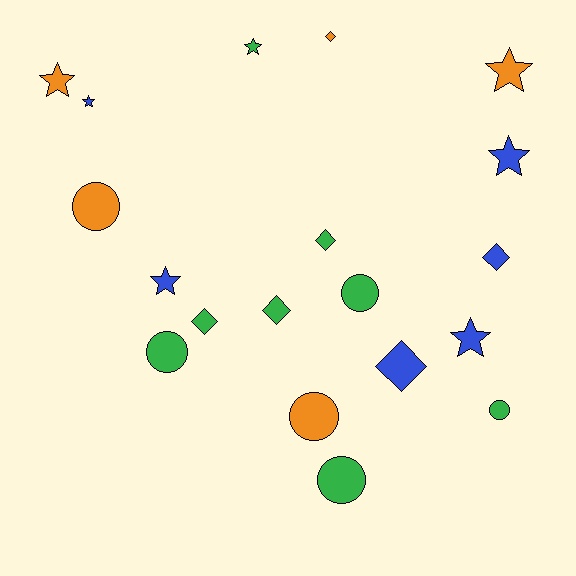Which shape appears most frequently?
Star, with 7 objects.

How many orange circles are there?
There are 2 orange circles.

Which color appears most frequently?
Green, with 8 objects.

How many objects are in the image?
There are 19 objects.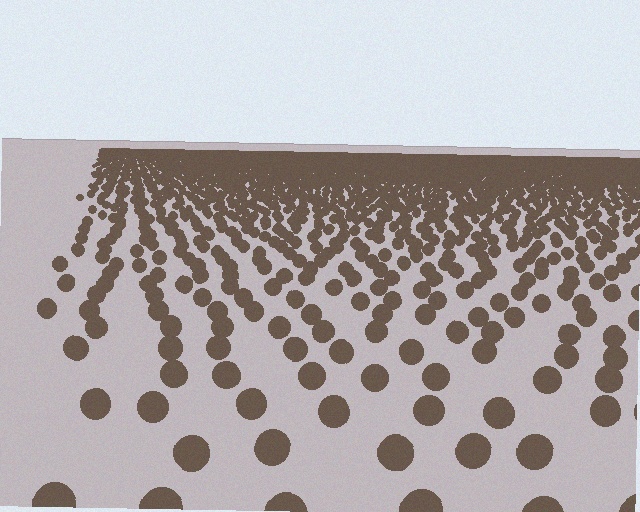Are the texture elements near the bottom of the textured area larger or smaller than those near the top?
Larger. Near the bottom, elements are closer to the viewer and appear at a bigger on-screen size.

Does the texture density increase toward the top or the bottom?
Density increases toward the top.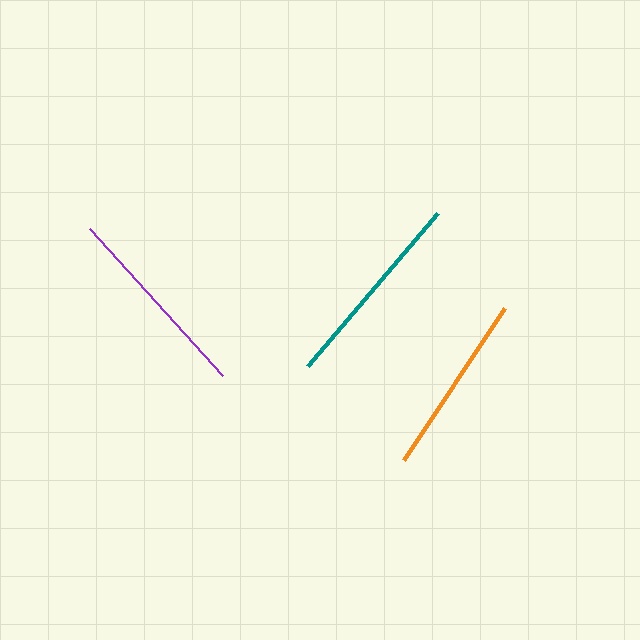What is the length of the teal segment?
The teal segment is approximately 200 pixels long.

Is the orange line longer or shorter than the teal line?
The teal line is longer than the orange line.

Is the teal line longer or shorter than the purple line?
The teal line is longer than the purple line.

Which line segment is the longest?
The teal line is the longest at approximately 200 pixels.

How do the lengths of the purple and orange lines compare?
The purple and orange lines are approximately the same length.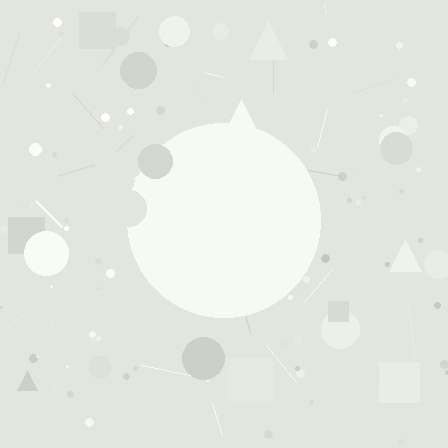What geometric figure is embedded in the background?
A circle is embedded in the background.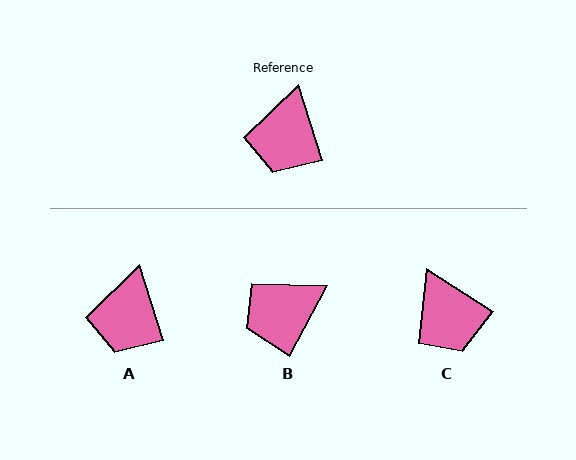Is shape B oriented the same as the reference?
No, it is off by about 46 degrees.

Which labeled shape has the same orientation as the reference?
A.